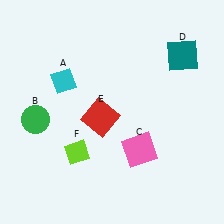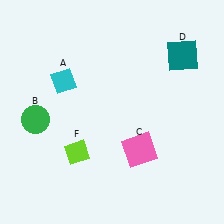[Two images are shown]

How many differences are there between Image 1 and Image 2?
There is 1 difference between the two images.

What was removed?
The red square (E) was removed in Image 2.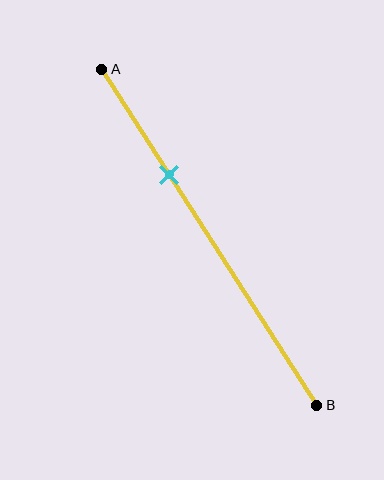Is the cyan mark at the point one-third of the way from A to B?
Yes, the mark is approximately at the one-third point.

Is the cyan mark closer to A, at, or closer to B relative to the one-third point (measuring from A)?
The cyan mark is approximately at the one-third point of segment AB.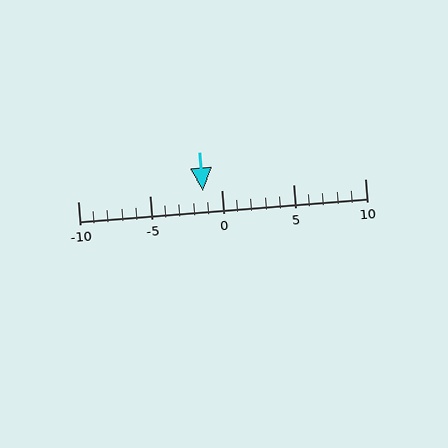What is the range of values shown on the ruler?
The ruler shows values from -10 to 10.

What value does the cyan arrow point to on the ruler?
The cyan arrow points to approximately -1.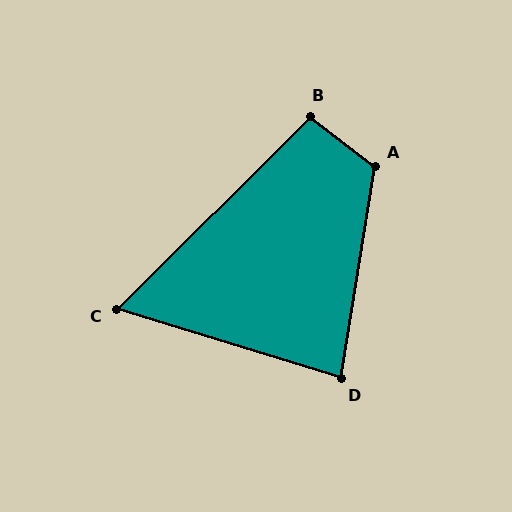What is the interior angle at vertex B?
Approximately 98 degrees (obtuse).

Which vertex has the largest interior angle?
A, at approximately 118 degrees.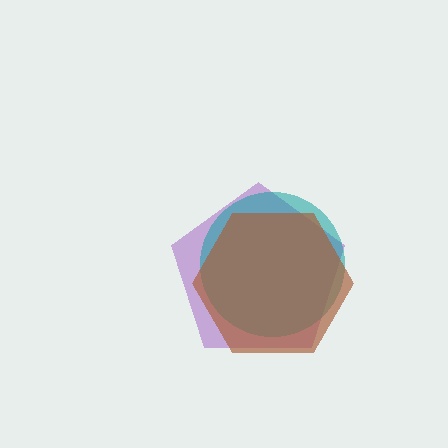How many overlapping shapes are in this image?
There are 3 overlapping shapes in the image.